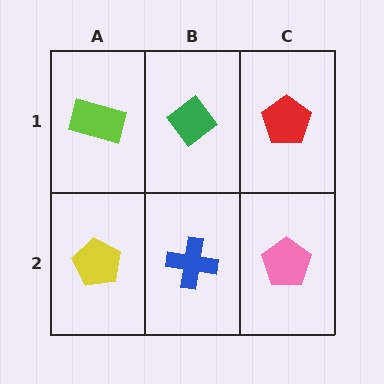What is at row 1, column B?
A green diamond.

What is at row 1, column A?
A lime rectangle.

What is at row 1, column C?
A red pentagon.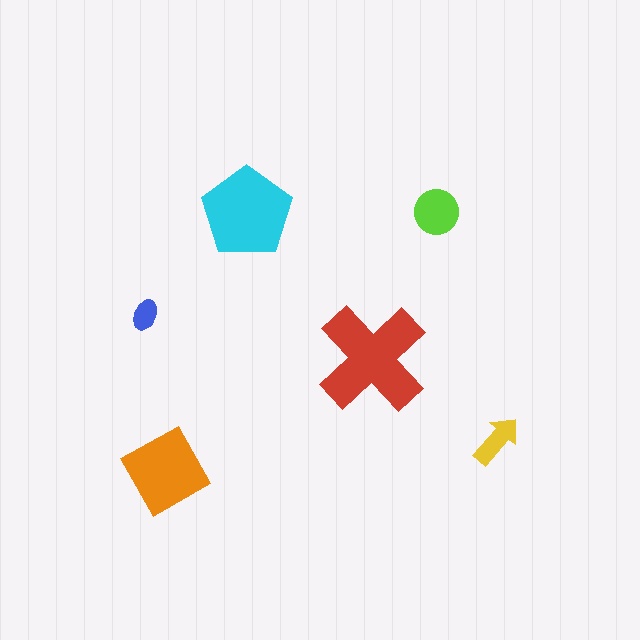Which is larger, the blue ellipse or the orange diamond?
The orange diamond.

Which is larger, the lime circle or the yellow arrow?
The lime circle.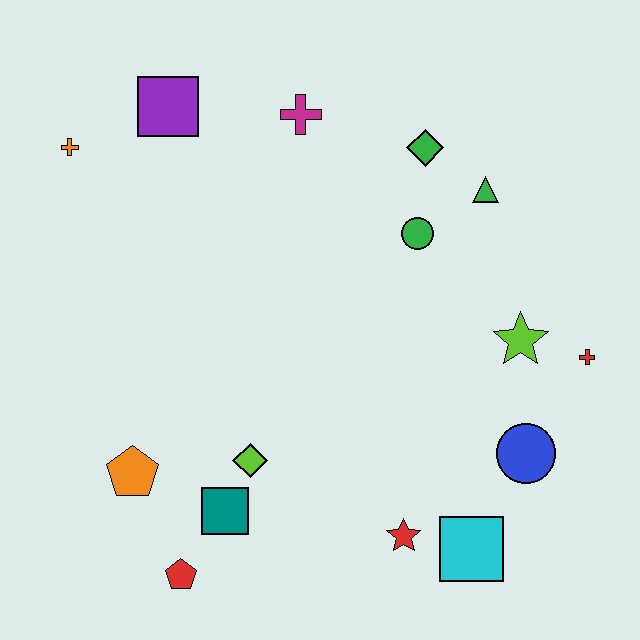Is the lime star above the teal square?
Yes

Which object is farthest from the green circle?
The red pentagon is farthest from the green circle.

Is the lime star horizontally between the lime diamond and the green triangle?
No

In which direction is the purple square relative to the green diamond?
The purple square is to the left of the green diamond.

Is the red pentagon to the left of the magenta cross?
Yes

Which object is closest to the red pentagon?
The teal square is closest to the red pentagon.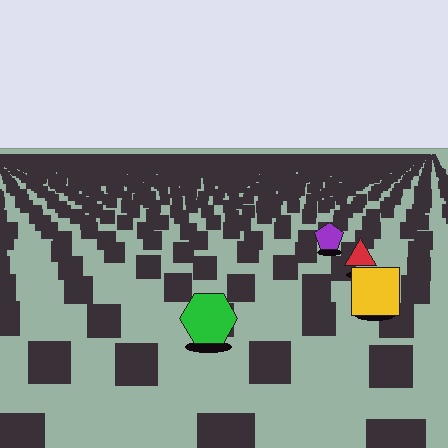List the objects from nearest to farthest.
From nearest to farthest: the green hexagon, the yellow square, the red triangle, the purple pentagon.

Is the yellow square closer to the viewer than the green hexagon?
No. The green hexagon is closer — you can tell from the texture gradient: the ground texture is coarser near it.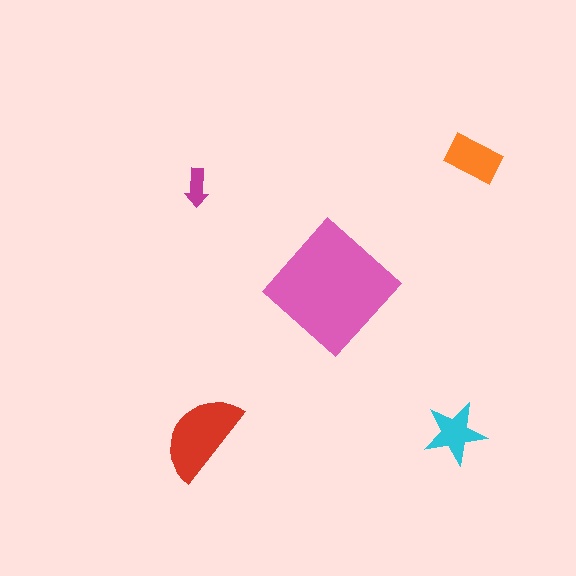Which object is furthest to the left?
The magenta arrow is leftmost.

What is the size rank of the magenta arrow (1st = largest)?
5th.